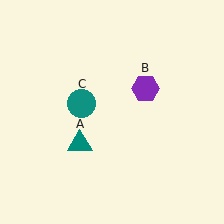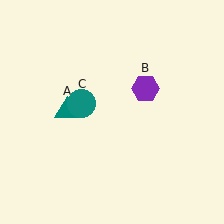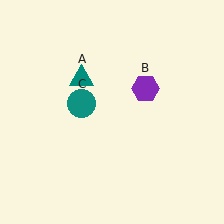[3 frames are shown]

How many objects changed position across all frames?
1 object changed position: teal triangle (object A).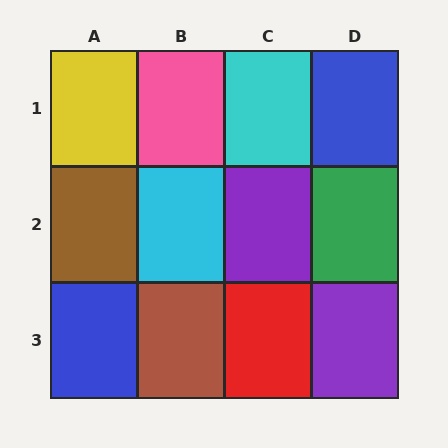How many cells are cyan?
2 cells are cyan.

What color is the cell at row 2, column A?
Brown.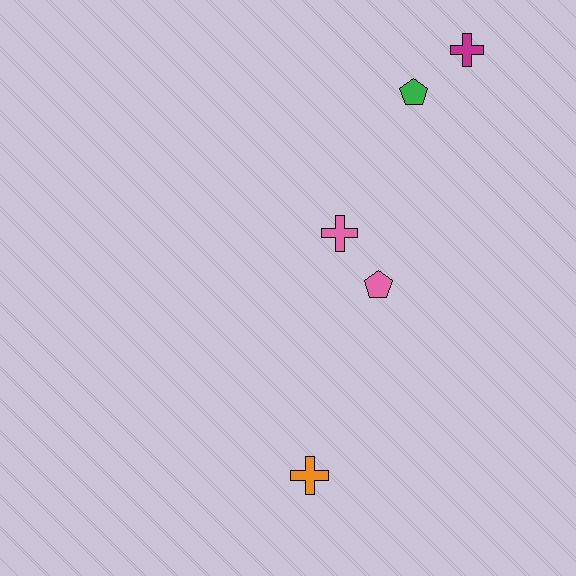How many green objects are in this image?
There is 1 green object.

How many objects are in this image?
There are 5 objects.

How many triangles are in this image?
There are no triangles.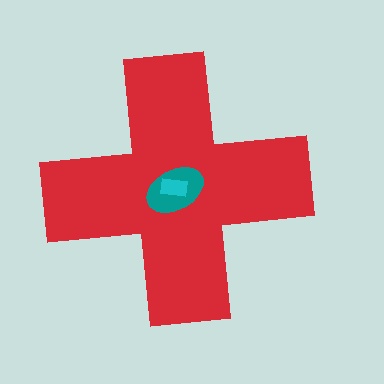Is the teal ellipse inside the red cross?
Yes.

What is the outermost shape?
The red cross.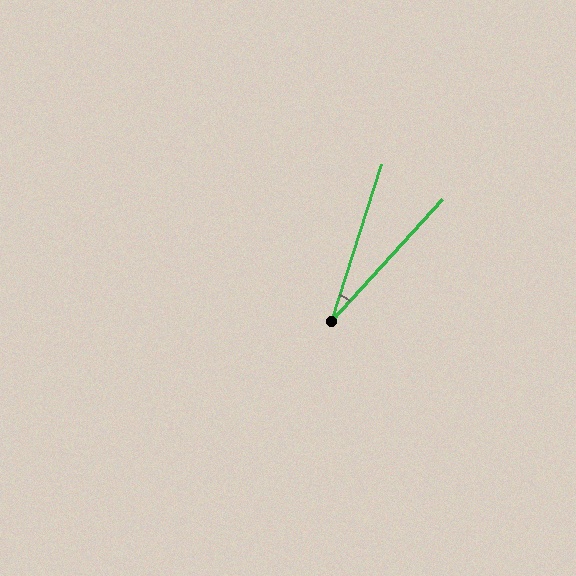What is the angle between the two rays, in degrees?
Approximately 24 degrees.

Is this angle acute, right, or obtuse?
It is acute.